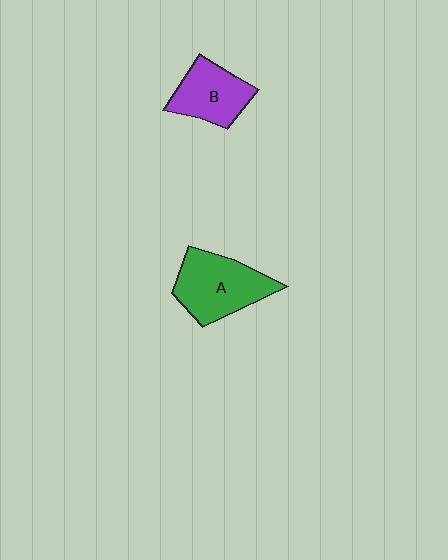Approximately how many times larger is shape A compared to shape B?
Approximately 1.3 times.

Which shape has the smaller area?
Shape B (purple).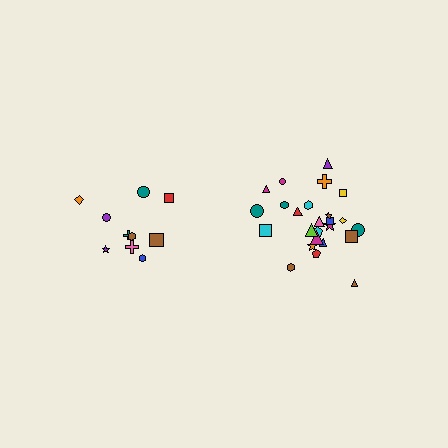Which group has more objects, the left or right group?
The right group.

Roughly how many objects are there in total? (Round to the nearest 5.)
Roughly 35 objects in total.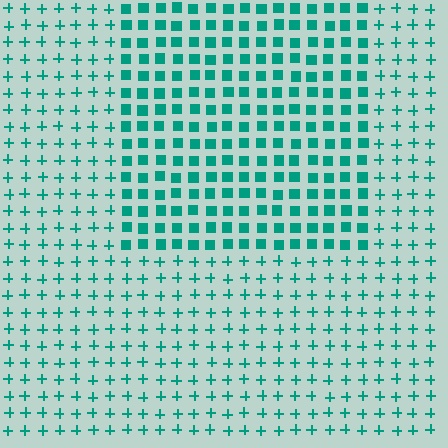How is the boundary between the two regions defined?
The boundary is defined by a change in element shape: squares inside vs. plus signs outside. All elements share the same color and spacing.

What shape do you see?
I see a rectangle.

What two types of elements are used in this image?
The image uses squares inside the rectangle region and plus signs outside it.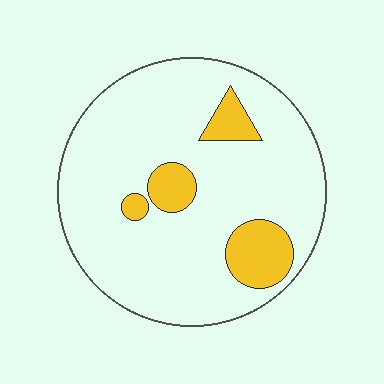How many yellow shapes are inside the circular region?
4.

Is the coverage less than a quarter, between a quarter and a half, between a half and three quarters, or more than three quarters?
Less than a quarter.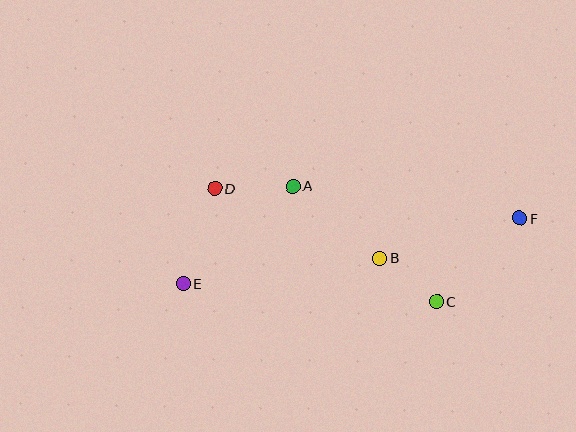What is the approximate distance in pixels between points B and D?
The distance between B and D is approximately 180 pixels.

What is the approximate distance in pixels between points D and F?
The distance between D and F is approximately 307 pixels.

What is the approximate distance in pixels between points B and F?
The distance between B and F is approximately 145 pixels.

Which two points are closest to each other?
Points B and C are closest to each other.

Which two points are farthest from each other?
Points E and F are farthest from each other.